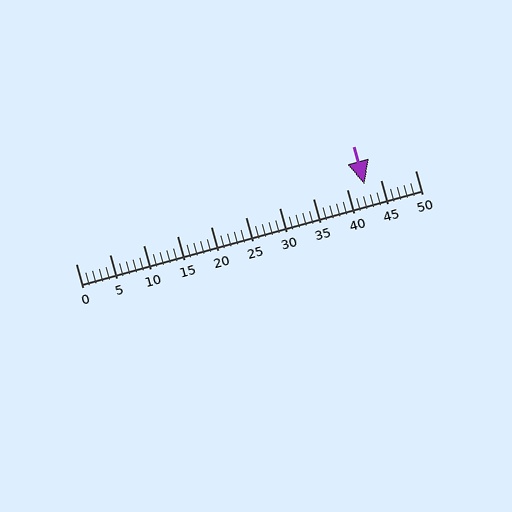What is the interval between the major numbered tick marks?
The major tick marks are spaced 5 units apart.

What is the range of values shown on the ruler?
The ruler shows values from 0 to 50.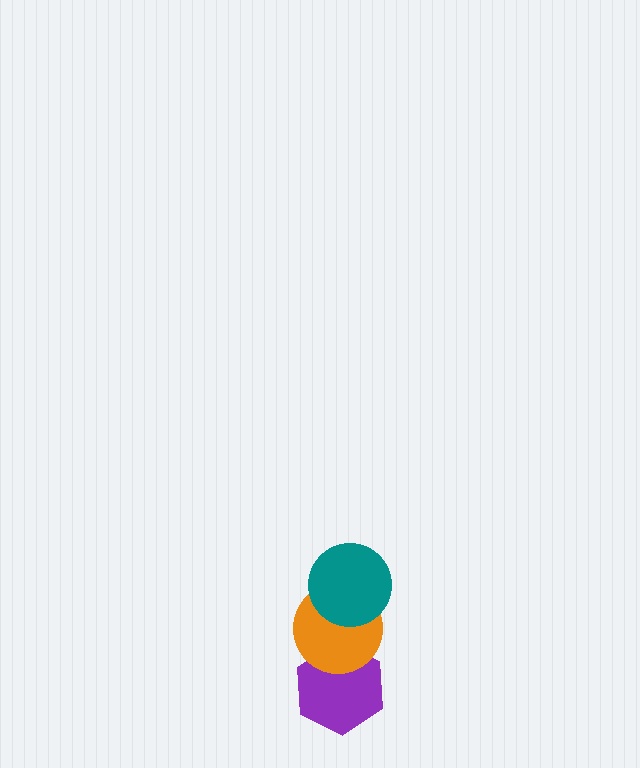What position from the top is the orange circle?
The orange circle is 2nd from the top.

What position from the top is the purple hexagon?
The purple hexagon is 3rd from the top.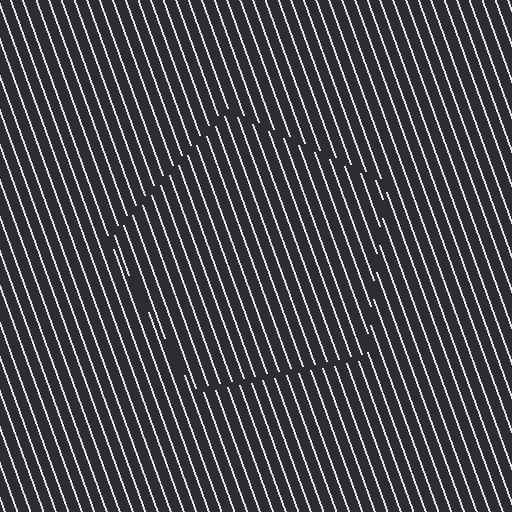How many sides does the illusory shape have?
5 sides — the line-ends trace a pentagon.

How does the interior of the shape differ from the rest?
The interior of the shape contains the same grating, shifted by half a period — the contour is defined by the phase discontinuity where line-ends from the inner and outer gratings abut.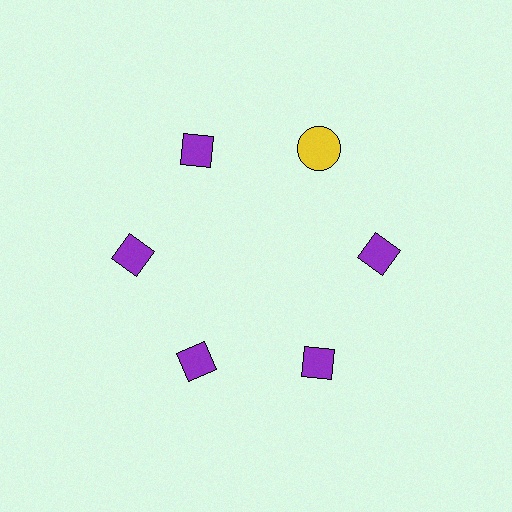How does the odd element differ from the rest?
It differs in both color (yellow instead of purple) and shape (circle instead of diamond).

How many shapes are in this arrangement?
There are 6 shapes arranged in a ring pattern.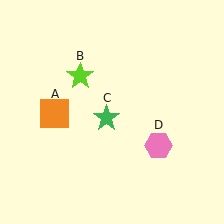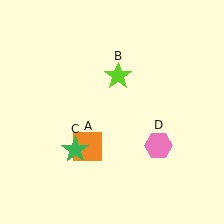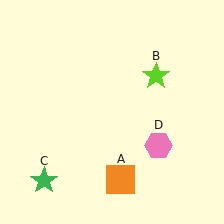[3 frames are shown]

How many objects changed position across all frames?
3 objects changed position: orange square (object A), lime star (object B), green star (object C).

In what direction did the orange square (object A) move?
The orange square (object A) moved down and to the right.